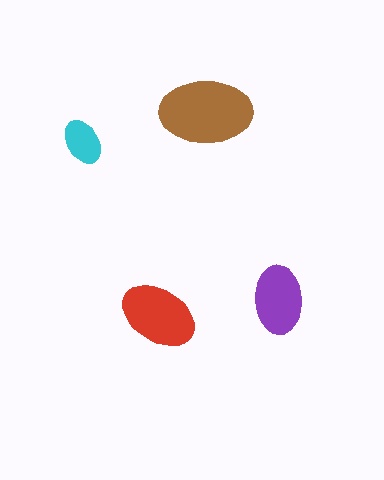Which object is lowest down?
The red ellipse is bottommost.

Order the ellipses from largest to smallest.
the brown one, the red one, the purple one, the cyan one.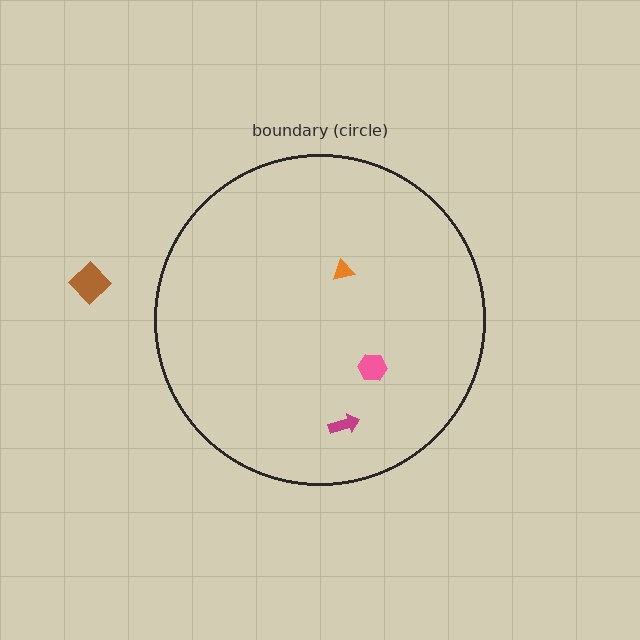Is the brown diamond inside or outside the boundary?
Outside.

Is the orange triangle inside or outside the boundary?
Inside.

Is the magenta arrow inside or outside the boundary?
Inside.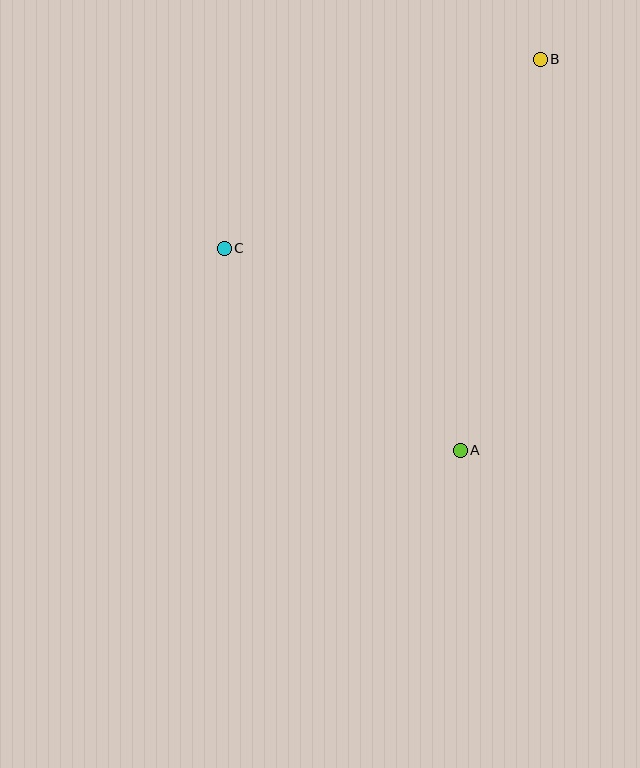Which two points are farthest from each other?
Points A and B are farthest from each other.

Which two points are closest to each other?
Points A and C are closest to each other.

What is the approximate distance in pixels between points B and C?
The distance between B and C is approximately 368 pixels.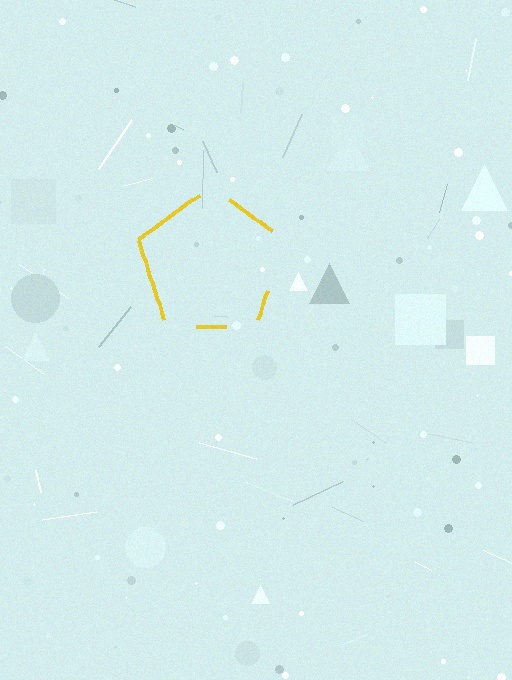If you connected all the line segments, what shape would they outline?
They would outline a pentagon.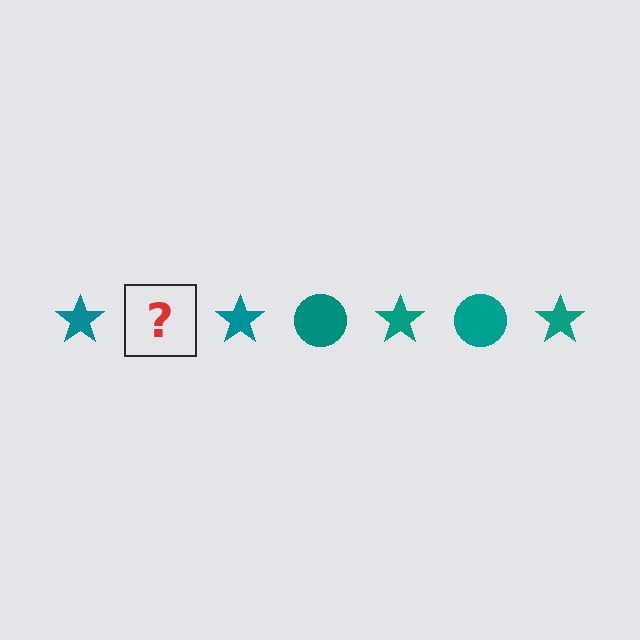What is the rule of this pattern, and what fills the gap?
The rule is that the pattern cycles through star, circle shapes in teal. The gap should be filled with a teal circle.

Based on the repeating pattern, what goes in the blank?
The blank should be a teal circle.